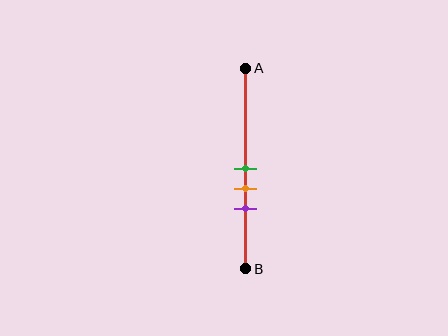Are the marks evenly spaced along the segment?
Yes, the marks are approximately evenly spaced.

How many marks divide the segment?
There are 3 marks dividing the segment.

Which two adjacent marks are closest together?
The green and orange marks are the closest adjacent pair.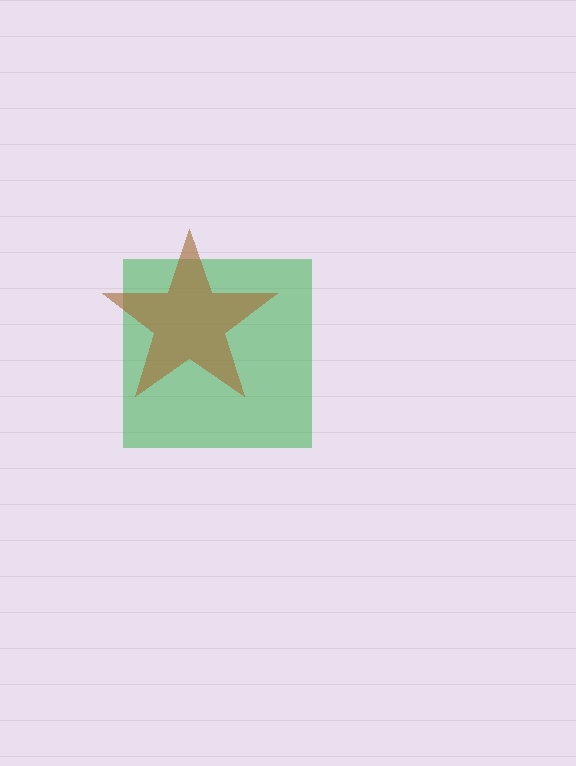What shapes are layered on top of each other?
The layered shapes are: a green square, a brown star.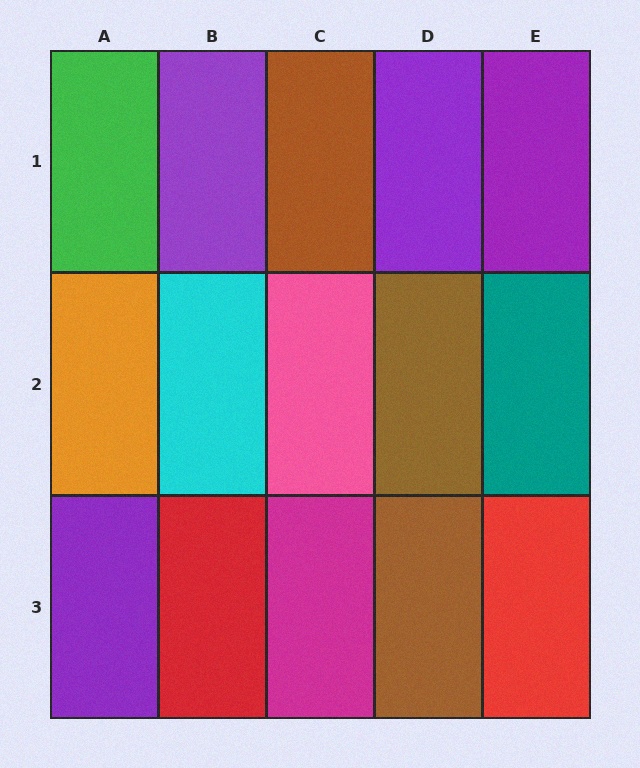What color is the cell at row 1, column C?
Brown.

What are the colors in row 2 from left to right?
Orange, cyan, pink, brown, teal.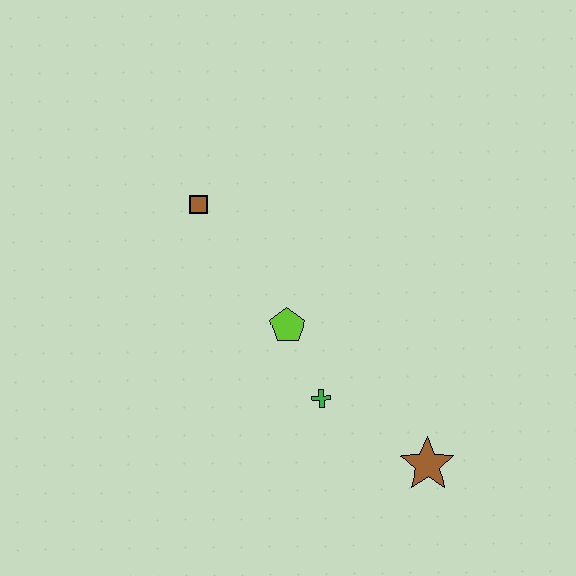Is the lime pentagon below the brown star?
No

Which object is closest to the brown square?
The lime pentagon is closest to the brown square.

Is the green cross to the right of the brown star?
No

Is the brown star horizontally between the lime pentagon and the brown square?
No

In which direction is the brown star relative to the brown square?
The brown star is below the brown square.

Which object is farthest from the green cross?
The brown square is farthest from the green cross.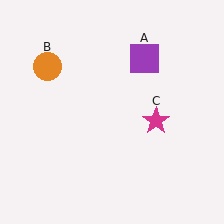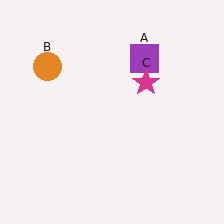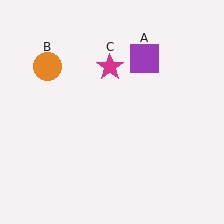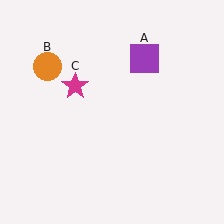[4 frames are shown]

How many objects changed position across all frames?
1 object changed position: magenta star (object C).